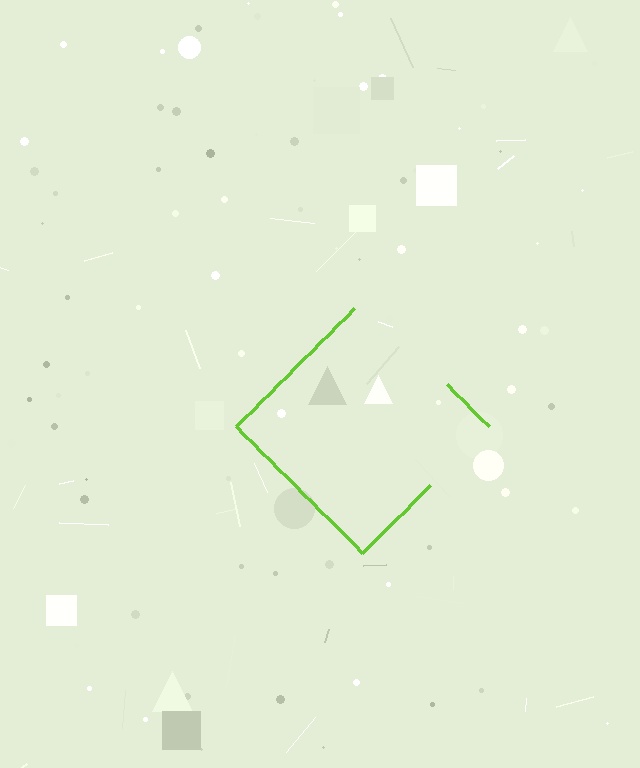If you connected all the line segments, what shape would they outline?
They would outline a diamond.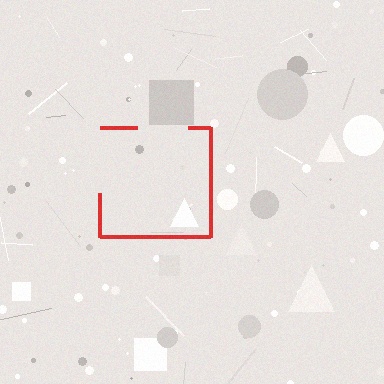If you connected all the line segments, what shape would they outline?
They would outline a square.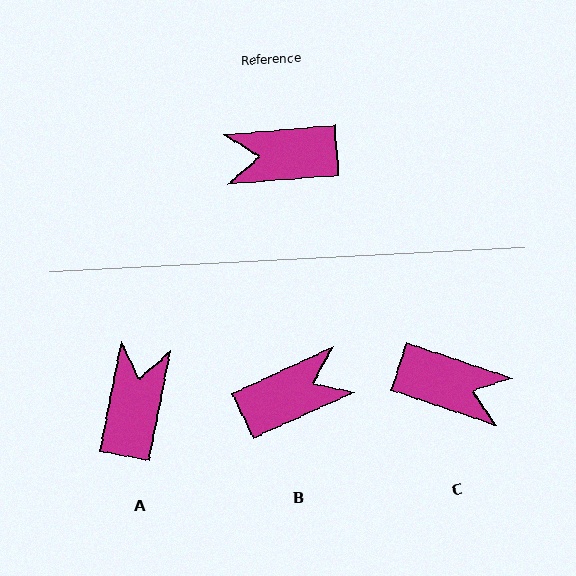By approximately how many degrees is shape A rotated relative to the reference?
Approximately 105 degrees clockwise.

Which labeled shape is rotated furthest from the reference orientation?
B, about 160 degrees away.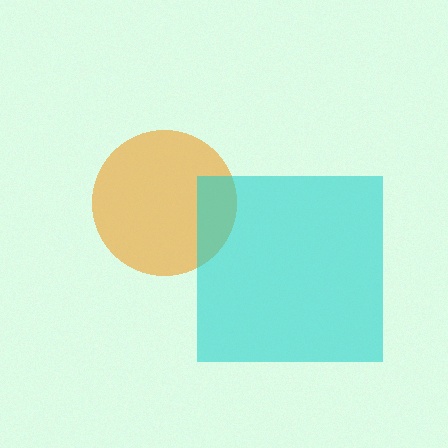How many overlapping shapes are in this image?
There are 2 overlapping shapes in the image.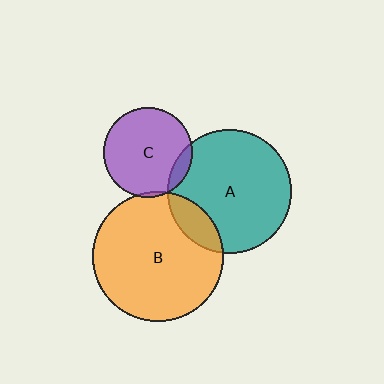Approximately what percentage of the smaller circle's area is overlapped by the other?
Approximately 15%.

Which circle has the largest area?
Circle B (orange).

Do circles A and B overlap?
Yes.